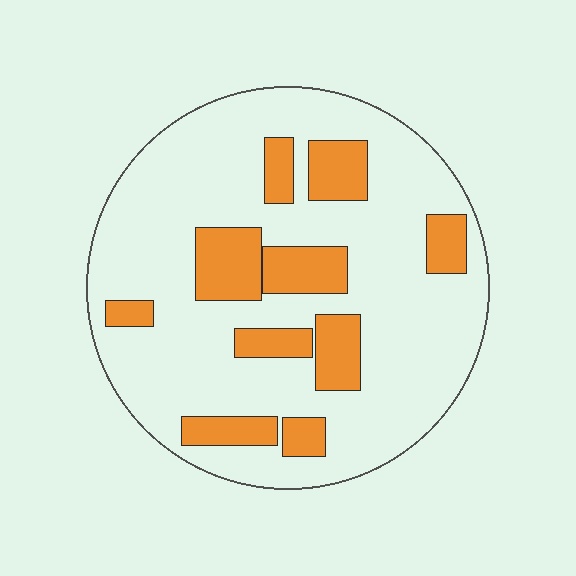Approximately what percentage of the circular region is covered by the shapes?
Approximately 25%.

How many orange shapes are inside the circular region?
10.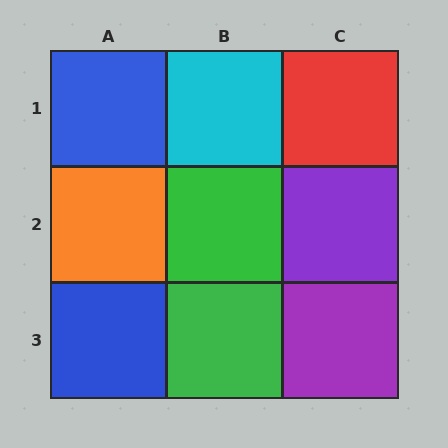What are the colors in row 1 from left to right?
Blue, cyan, red.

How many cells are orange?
1 cell is orange.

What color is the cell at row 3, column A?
Blue.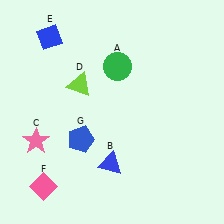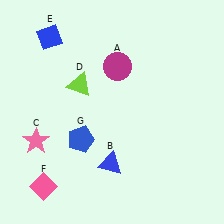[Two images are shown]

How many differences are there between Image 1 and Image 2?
There is 1 difference between the two images.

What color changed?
The circle (A) changed from green in Image 1 to magenta in Image 2.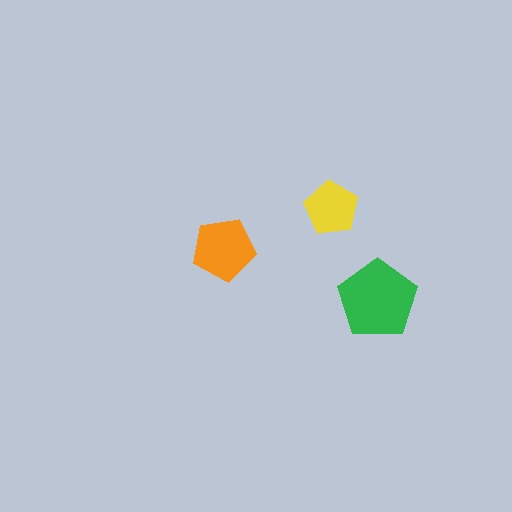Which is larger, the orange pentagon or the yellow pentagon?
The orange one.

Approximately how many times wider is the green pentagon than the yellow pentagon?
About 1.5 times wider.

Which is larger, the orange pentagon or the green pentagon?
The green one.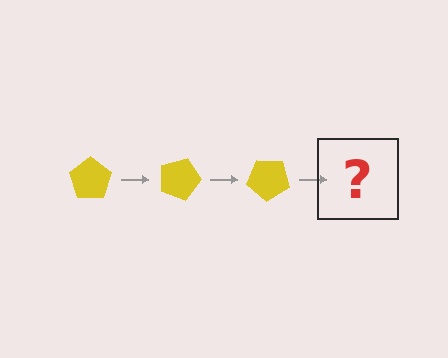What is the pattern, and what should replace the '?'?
The pattern is that the pentagon rotates 20 degrees each step. The '?' should be a yellow pentagon rotated 60 degrees.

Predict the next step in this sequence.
The next step is a yellow pentagon rotated 60 degrees.